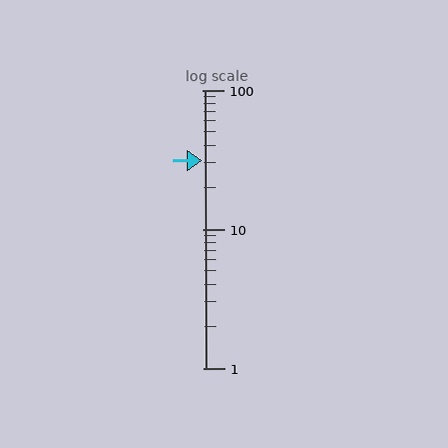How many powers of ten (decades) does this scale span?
The scale spans 2 decades, from 1 to 100.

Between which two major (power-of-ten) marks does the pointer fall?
The pointer is between 10 and 100.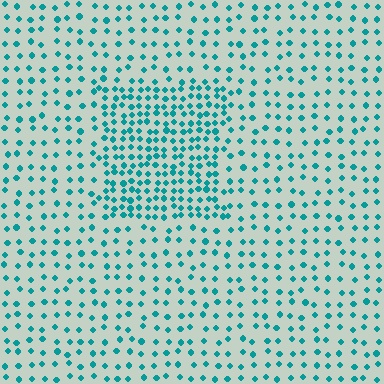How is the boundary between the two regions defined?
The boundary is defined by a change in element density (approximately 2.1x ratio). All elements are the same color, size, and shape.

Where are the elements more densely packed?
The elements are more densely packed inside the rectangle boundary.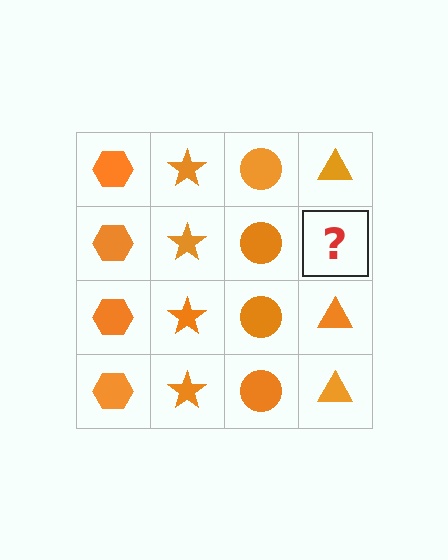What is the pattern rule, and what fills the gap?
The rule is that each column has a consistent shape. The gap should be filled with an orange triangle.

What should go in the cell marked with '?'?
The missing cell should contain an orange triangle.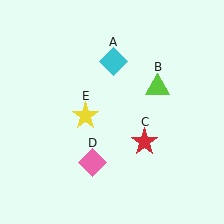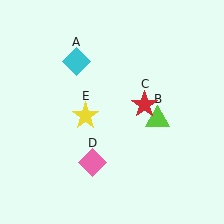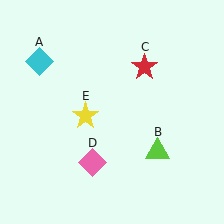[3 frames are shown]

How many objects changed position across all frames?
3 objects changed position: cyan diamond (object A), lime triangle (object B), red star (object C).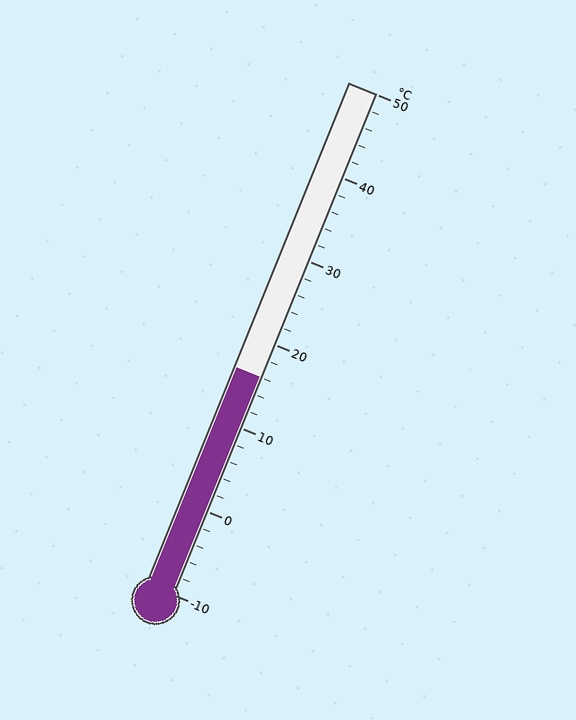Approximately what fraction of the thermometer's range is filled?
The thermometer is filled to approximately 45% of its range.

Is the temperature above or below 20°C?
The temperature is below 20°C.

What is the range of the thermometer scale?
The thermometer scale ranges from -10°C to 50°C.